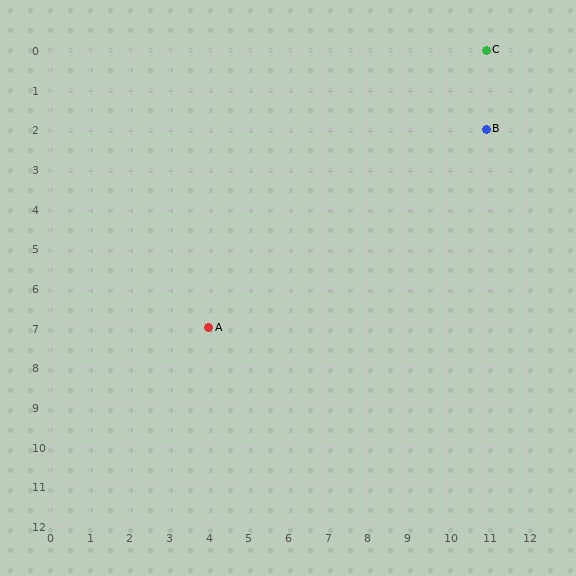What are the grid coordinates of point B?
Point B is at grid coordinates (11, 2).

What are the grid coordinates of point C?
Point C is at grid coordinates (11, 0).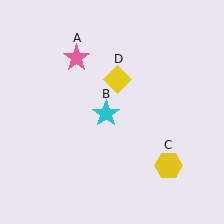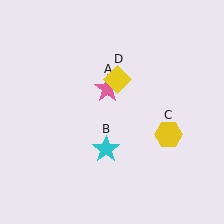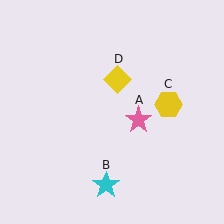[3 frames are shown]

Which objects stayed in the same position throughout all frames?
Yellow diamond (object D) remained stationary.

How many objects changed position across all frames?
3 objects changed position: pink star (object A), cyan star (object B), yellow hexagon (object C).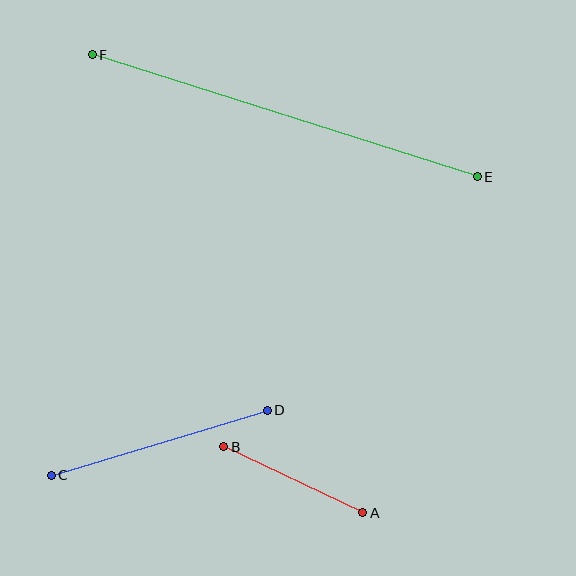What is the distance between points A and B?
The distance is approximately 154 pixels.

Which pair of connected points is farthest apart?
Points E and F are farthest apart.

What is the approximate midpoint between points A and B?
The midpoint is at approximately (293, 480) pixels.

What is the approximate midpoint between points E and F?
The midpoint is at approximately (285, 116) pixels.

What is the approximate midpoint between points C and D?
The midpoint is at approximately (159, 443) pixels.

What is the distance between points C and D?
The distance is approximately 225 pixels.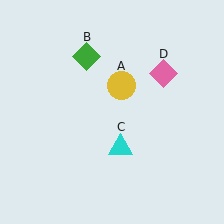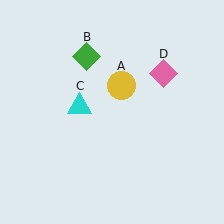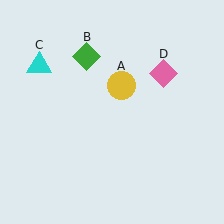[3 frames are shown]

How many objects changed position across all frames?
1 object changed position: cyan triangle (object C).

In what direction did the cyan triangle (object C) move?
The cyan triangle (object C) moved up and to the left.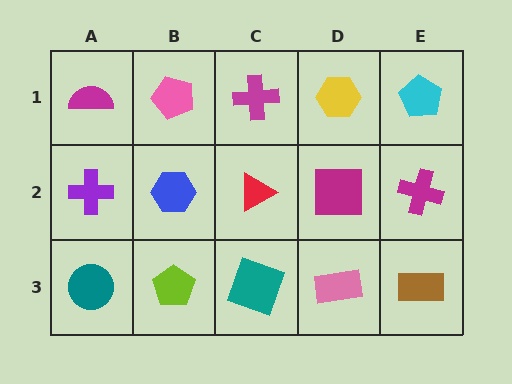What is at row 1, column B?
A pink pentagon.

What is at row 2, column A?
A purple cross.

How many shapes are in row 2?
5 shapes.